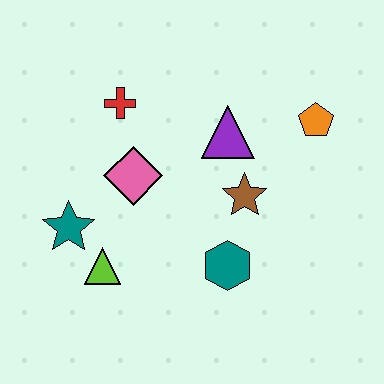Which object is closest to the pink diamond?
The red cross is closest to the pink diamond.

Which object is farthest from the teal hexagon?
The red cross is farthest from the teal hexagon.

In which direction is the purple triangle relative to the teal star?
The purple triangle is to the right of the teal star.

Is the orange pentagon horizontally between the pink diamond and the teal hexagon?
No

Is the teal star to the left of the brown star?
Yes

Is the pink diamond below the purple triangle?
Yes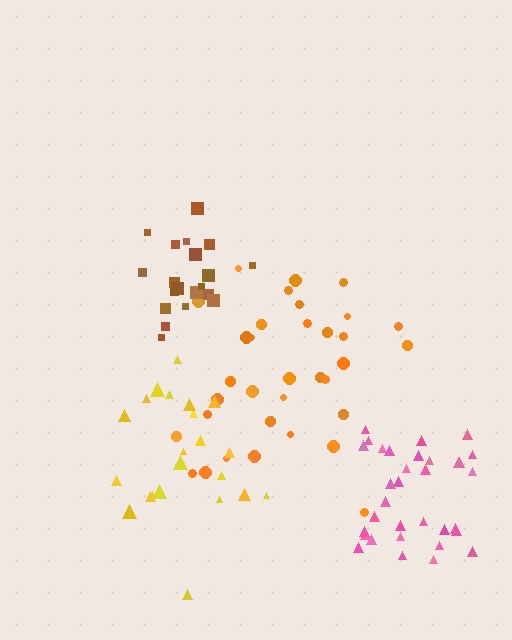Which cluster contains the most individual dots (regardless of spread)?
Orange (34).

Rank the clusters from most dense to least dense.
brown, pink, orange, yellow.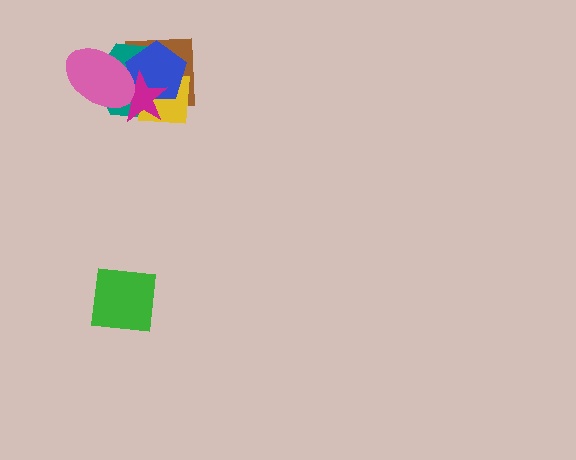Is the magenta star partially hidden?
Yes, it is partially covered by another shape.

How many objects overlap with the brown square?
5 objects overlap with the brown square.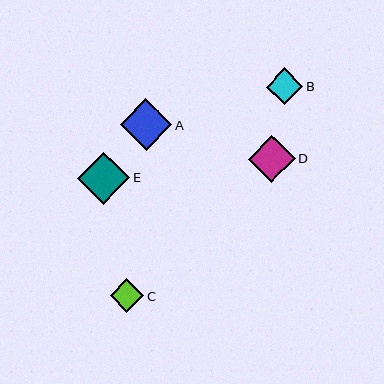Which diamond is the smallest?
Diamond C is the smallest with a size of approximately 34 pixels.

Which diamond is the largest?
Diamond E is the largest with a size of approximately 52 pixels.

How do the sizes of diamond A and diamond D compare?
Diamond A and diamond D are approximately the same size.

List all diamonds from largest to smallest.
From largest to smallest: E, A, D, B, C.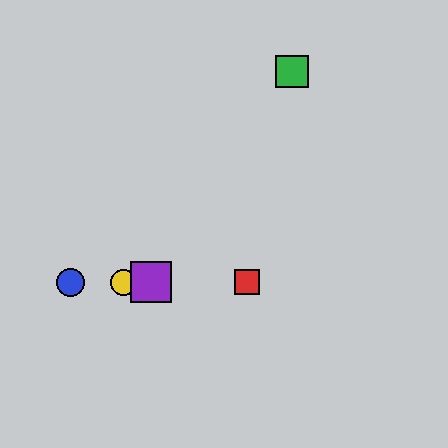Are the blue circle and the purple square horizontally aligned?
Yes, both are at y≈282.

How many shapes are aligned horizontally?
4 shapes (the red square, the blue circle, the yellow circle, the purple square) are aligned horizontally.